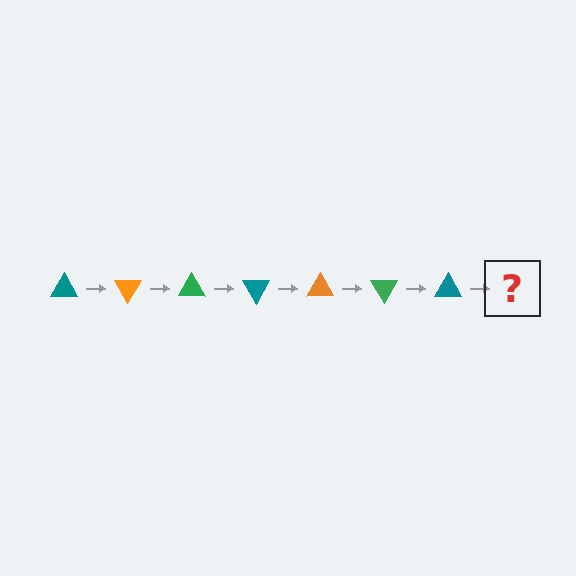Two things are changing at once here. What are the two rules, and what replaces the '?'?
The two rules are that it rotates 60 degrees each step and the color cycles through teal, orange, and green. The '?' should be an orange triangle, rotated 420 degrees from the start.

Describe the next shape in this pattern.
It should be an orange triangle, rotated 420 degrees from the start.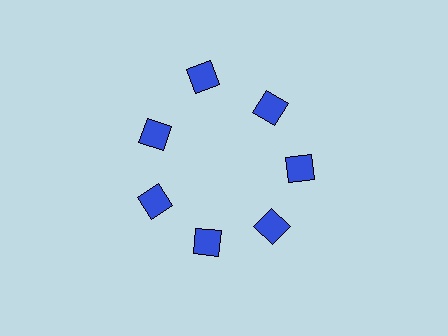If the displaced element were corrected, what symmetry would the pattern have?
It would have 7-fold rotational symmetry — the pattern would map onto itself every 51 degrees.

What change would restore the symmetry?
The symmetry would be restored by moving it inward, back onto the ring so that all 7 squares sit at equal angles and equal distance from the center.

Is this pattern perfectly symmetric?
No. The 7 blue squares are arranged in a ring, but one element near the 12 o'clock position is pushed outward from the center, breaking the 7-fold rotational symmetry.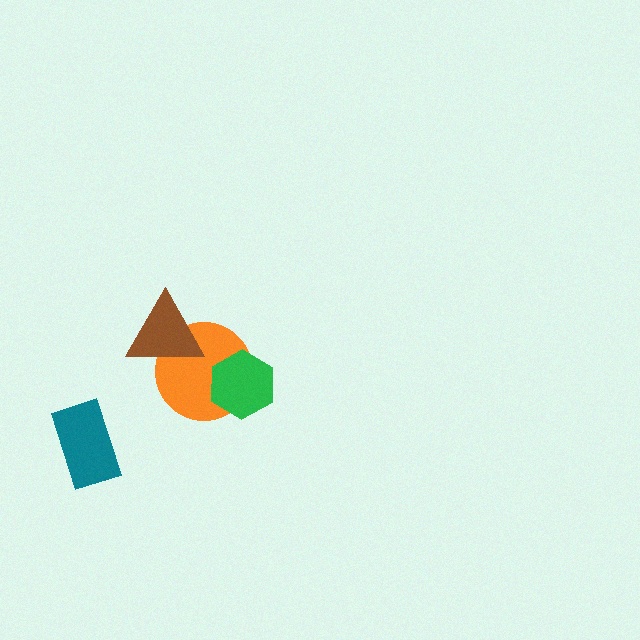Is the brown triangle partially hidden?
No, no other shape covers it.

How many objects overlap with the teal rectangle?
0 objects overlap with the teal rectangle.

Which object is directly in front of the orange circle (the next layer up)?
The brown triangle is directly in front of the orange circle.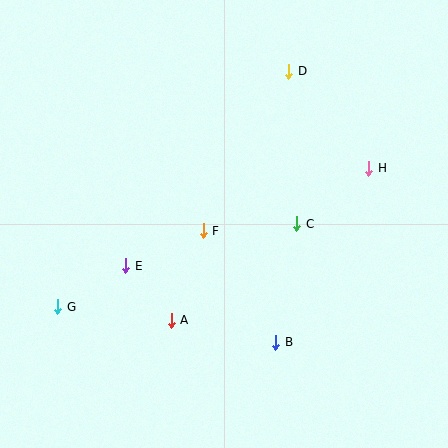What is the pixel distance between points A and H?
The distance between A and H is 249 pixels.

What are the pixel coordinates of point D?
Point D is at (289, 71).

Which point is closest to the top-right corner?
Point D is closest to the top-right corner.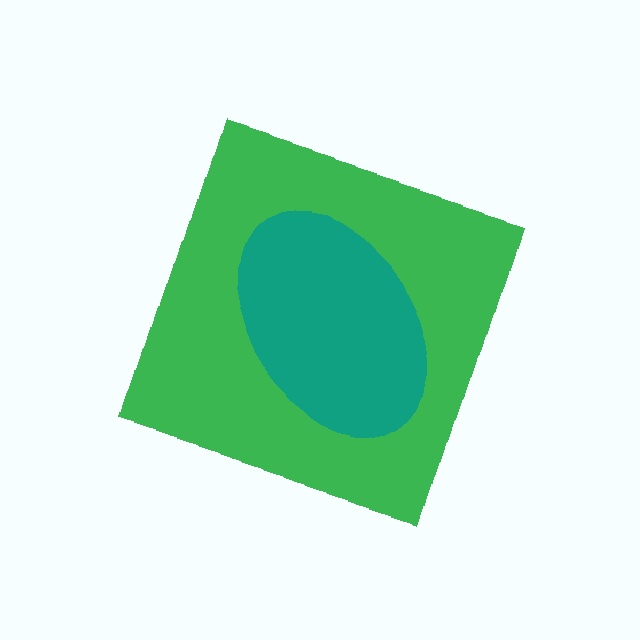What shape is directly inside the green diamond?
The teal ellipse.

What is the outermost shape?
The green diamond.